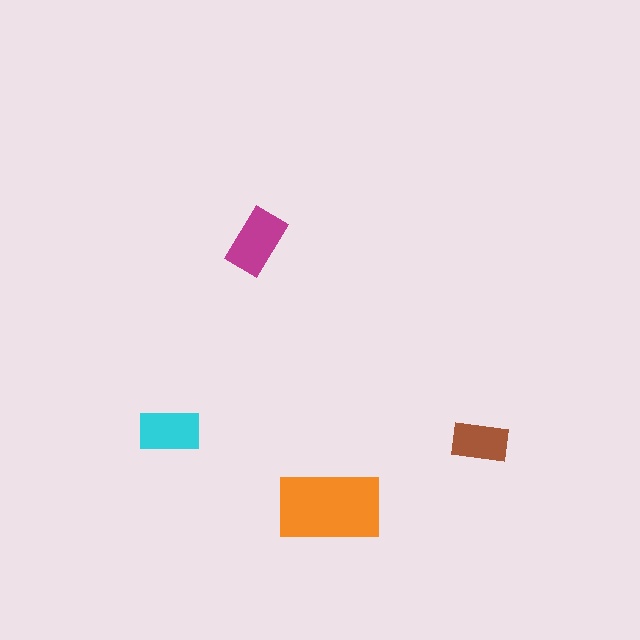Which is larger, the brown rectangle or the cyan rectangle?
The cyan one.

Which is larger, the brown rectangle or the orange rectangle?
The orange one.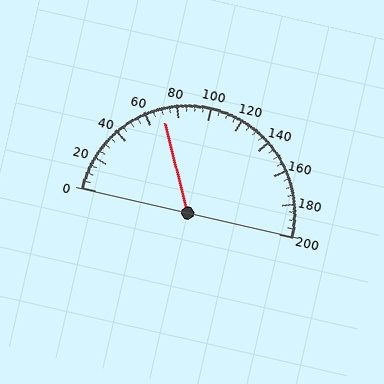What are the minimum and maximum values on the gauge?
The gauge ranges from 0 to 200.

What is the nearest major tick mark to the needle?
The nearest major tick mark is 80.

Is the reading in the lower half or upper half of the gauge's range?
The reading is in the lower half of the range (0 to 200).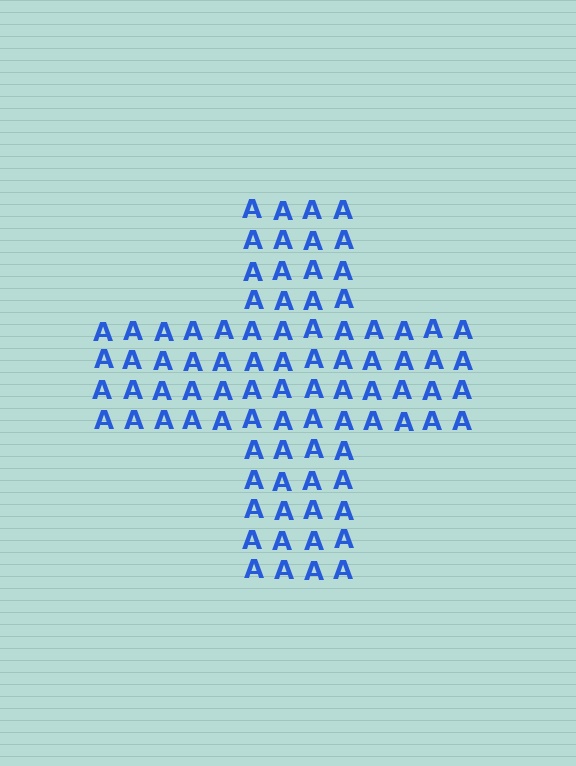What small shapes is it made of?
It is made of small letter A's.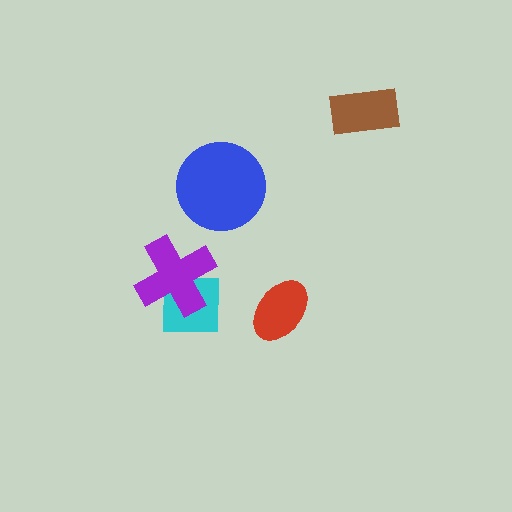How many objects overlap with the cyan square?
1 object overlaps with the cyan square.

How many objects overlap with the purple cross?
1 object overlaps with the purple cross.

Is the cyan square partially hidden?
Yes, it is partially covered by another shape.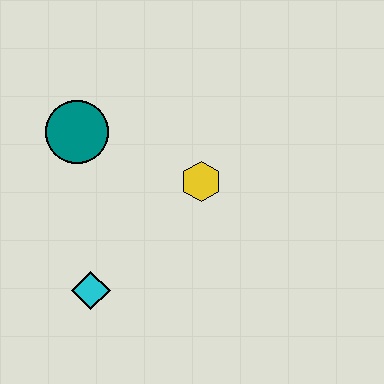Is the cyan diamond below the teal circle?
Yes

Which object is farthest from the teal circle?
The cyan diamond is farthest from the teal circle.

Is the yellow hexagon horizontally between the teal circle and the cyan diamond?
No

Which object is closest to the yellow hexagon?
The teal circle is closest to the yellow hexagon.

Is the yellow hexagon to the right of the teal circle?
Yes